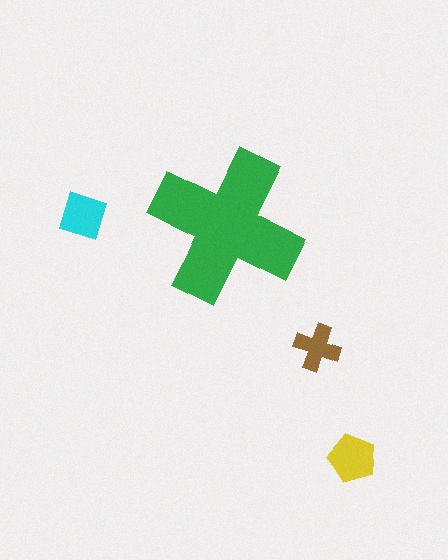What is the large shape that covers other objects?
A green cross.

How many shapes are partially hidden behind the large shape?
0 shapes are partially hidden.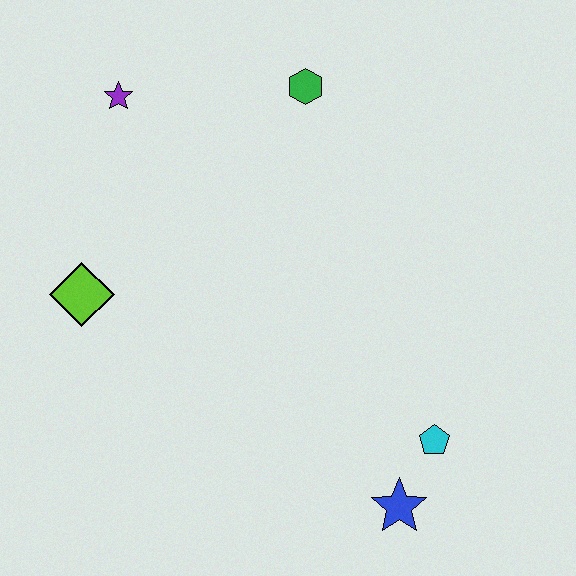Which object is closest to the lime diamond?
The purple star is closest to the lime diamond.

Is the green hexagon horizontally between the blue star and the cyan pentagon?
No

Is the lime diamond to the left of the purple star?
Yes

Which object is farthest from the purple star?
The blue star is farthest from the purple star.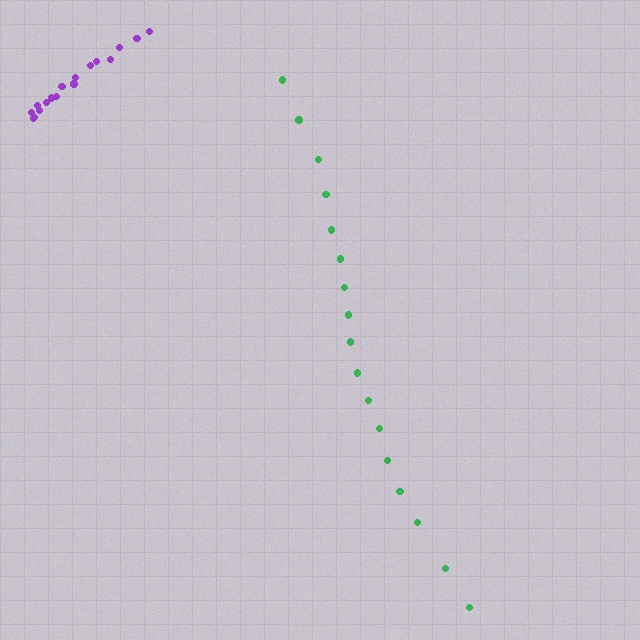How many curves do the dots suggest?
There are 2 distinct paths.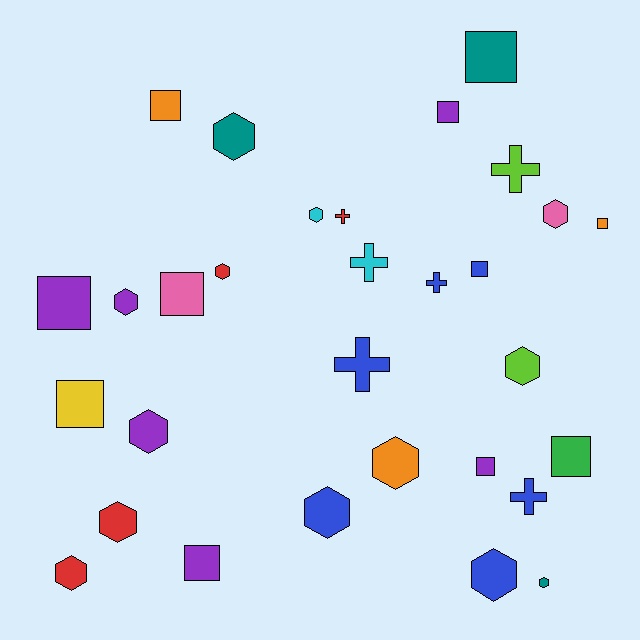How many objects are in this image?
There are 30 objects.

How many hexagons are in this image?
There are 13 hexagons.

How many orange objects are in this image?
There are 3 orange objects.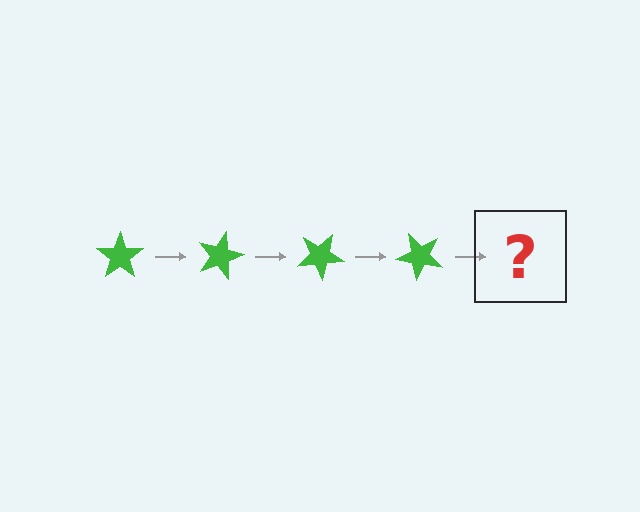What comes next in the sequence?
The next element should be a green star rotated 60 degrees.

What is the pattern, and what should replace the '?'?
The pattern is that the star rotates 15 degrees each step. The '?' should be a green star rotated 60 degrees.